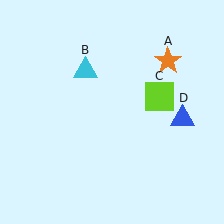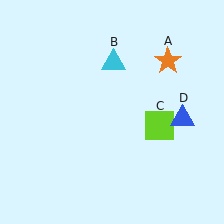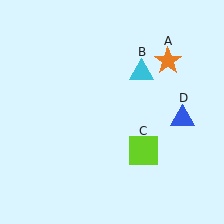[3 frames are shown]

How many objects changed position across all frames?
2 objects changed position: cyan triangle (object B), lime square (object C).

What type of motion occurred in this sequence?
The cyan triangle (object B), lime square (object C) rotated clockwise around the center of the scene.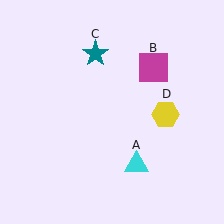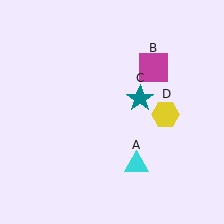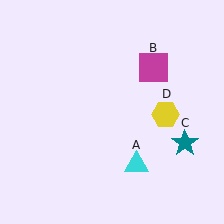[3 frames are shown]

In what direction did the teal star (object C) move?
The teal star (object C) moved down and to the right.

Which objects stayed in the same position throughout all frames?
Cyan triangle (object A) and magenta square (object B) and yellow hexagon (object D) remained stationary.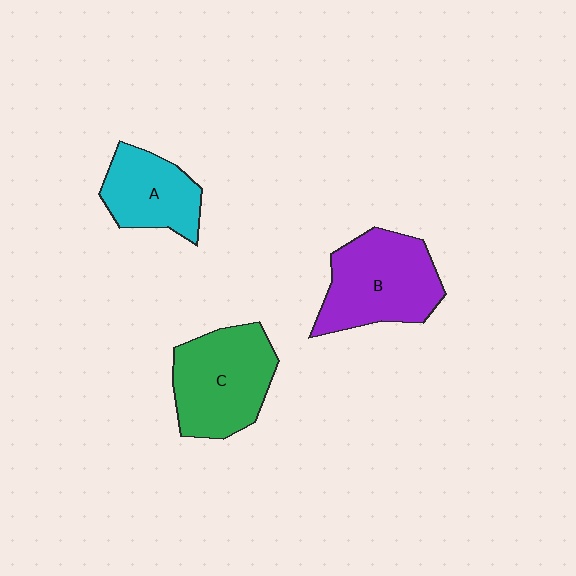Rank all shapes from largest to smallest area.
From largest to smallest: B (purple), C (green), A (cyan).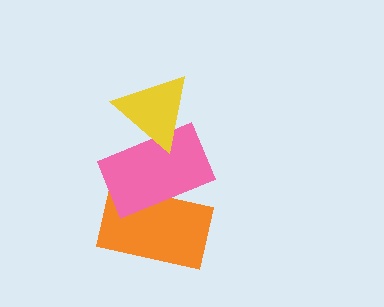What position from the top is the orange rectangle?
The orange rectangle is 3rd from the top.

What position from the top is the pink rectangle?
The pink rectangle is 2nd from the top.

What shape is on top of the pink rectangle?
The yellow triangle is on top of the pink rectangle.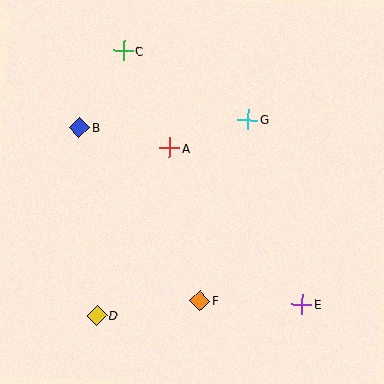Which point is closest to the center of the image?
Point A at (169, 148) is closest to the center.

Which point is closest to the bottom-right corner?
Point E is closest to the bottom-right corner.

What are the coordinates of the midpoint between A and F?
The midpoint between A and F is at (185, 224).